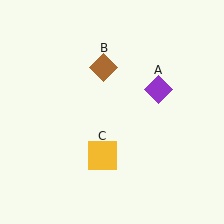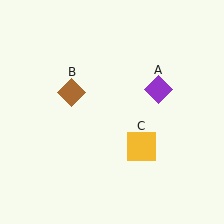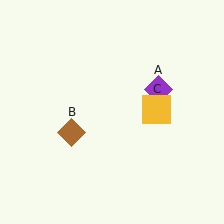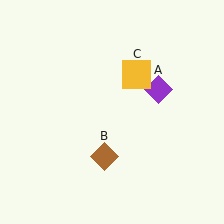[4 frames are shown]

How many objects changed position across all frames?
2 objects changed position: brown diamond (object B), yellow square (object C).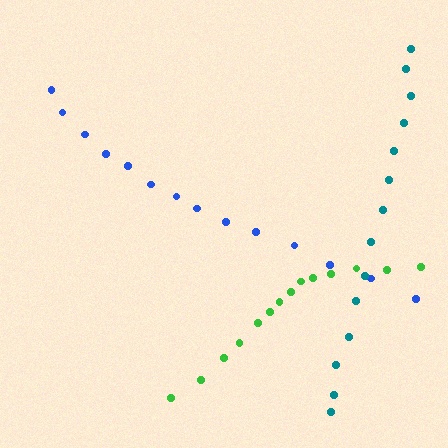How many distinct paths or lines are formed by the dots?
There are 3 distinct paths.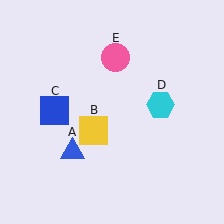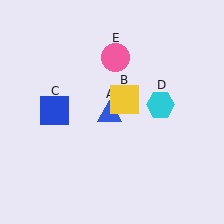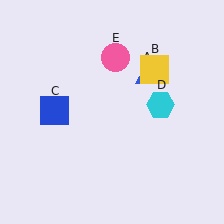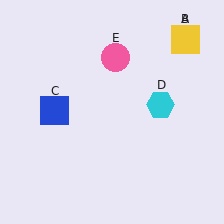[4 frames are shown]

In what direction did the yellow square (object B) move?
The yellow square (object B) moved up and to the right.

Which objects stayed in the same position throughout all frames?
Blue square (object C) and cyan hexagon (object D) and pink circle (object E) remained stationary.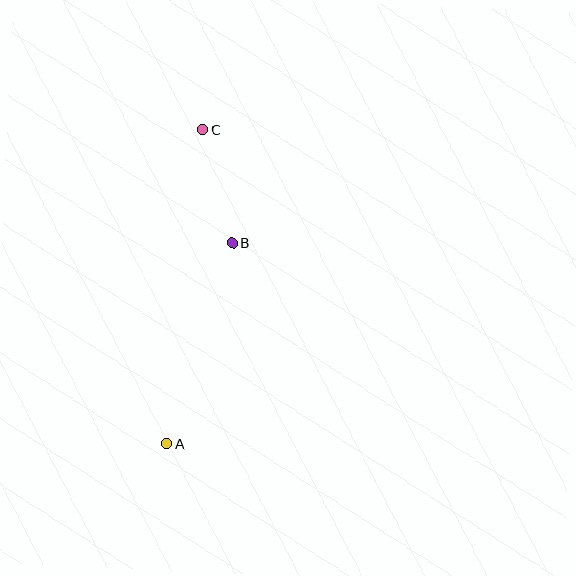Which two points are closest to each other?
Points B and C are closest to each other.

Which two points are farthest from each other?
Points A and C are farthest from each other.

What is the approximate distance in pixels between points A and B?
The distance between A and B is approximately 211 pixels.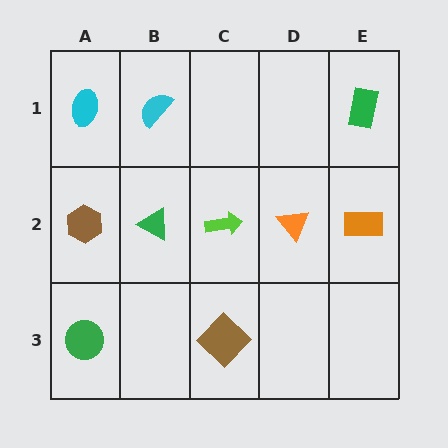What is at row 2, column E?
An orange rectangle.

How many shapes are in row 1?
3 shapes.